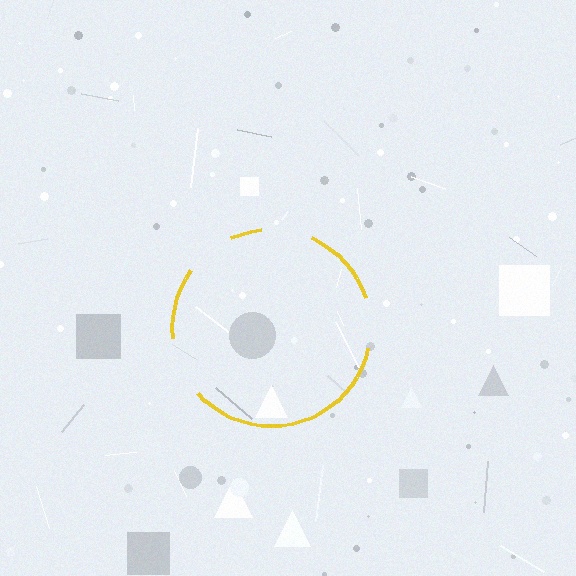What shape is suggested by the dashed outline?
The dashed outline suggests a circle.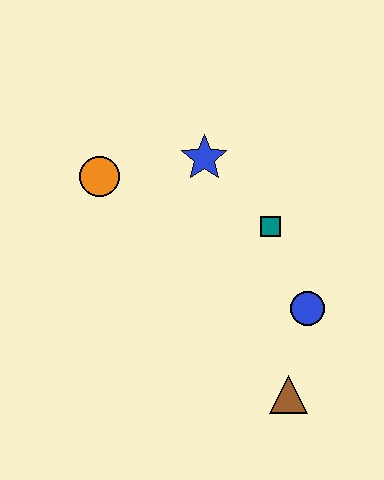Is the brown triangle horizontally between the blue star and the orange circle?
No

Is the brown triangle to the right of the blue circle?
No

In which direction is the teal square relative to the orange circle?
The teal square is to the right of the orange circle.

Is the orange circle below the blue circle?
No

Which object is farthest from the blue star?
The brown triangle is farthest from the blue star.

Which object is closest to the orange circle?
The blue star is closest to the orange circle.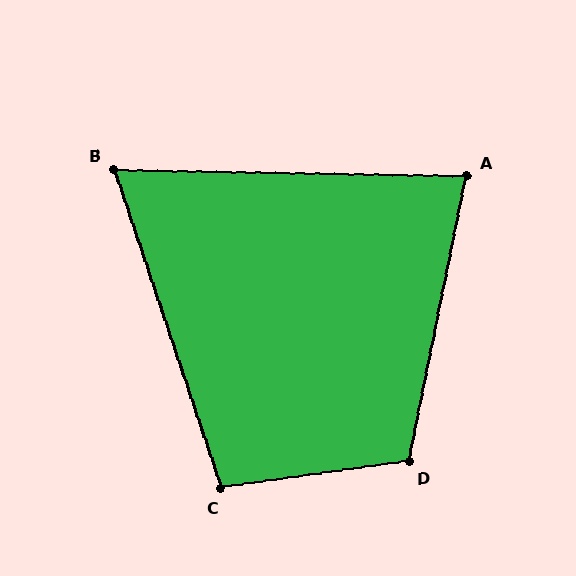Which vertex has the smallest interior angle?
B, at approximately 70 degrees.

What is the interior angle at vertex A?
Approximately 80 degrees (acute).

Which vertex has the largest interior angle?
D, at approximately 110 degrees.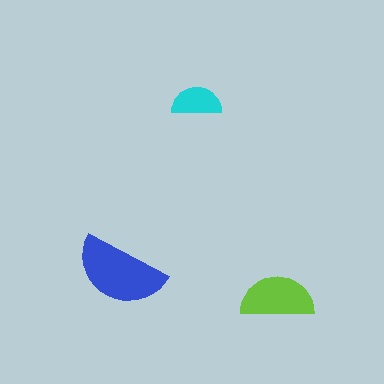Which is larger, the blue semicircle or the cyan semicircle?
The blue one.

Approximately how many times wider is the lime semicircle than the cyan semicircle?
About 1.5 times wider.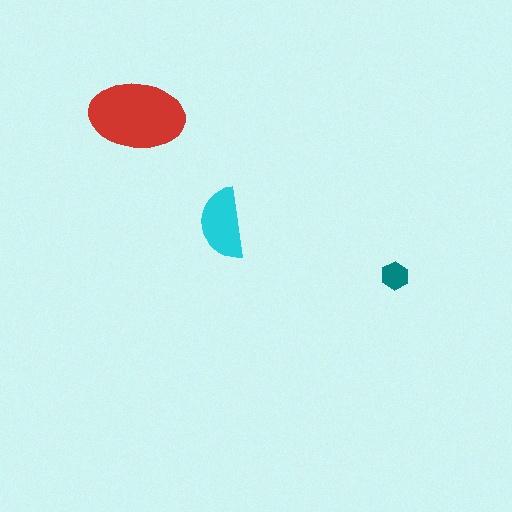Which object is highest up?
The red ellipse is topmost.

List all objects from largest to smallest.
The red ellipse, the cyan semicircle, the teal hexagon.